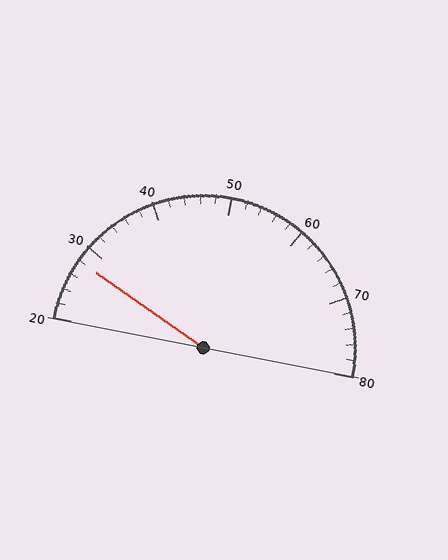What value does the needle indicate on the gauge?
The needle indicates approximately 28.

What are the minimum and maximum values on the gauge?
The gauge ranges from 20 to 80.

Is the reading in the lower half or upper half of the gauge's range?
The reading is in the lower half of the range (20 to 80).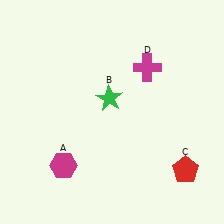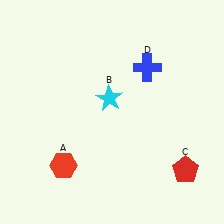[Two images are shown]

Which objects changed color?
A changed from magenta to red. B changed from green to cyan. D changed from magenta to blue.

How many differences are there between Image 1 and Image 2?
There are 3 differences between the two images.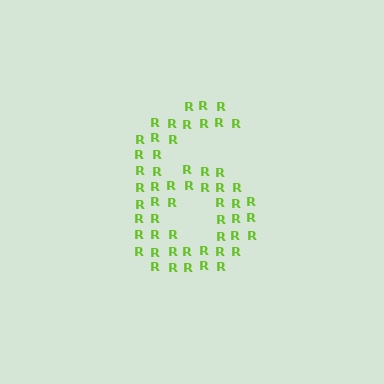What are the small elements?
The small elements are letter R's.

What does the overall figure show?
The overall figure shows the digit 6.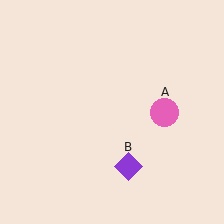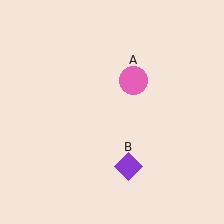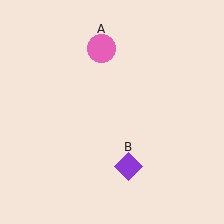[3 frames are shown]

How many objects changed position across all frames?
1 object changed position: pink circle (object A).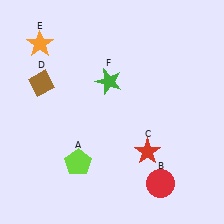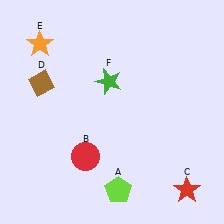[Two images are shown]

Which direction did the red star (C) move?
The red star (C) moved right.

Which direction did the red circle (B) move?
The red circle (B) moved left.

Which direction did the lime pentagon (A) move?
The lime pentagon (A) moved right.